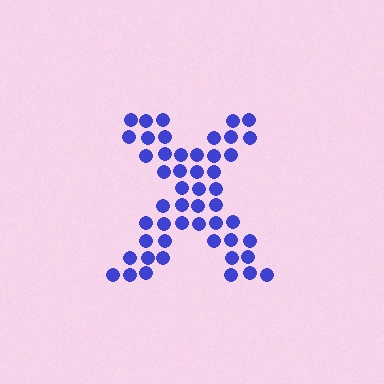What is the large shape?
The large shape is the letter X.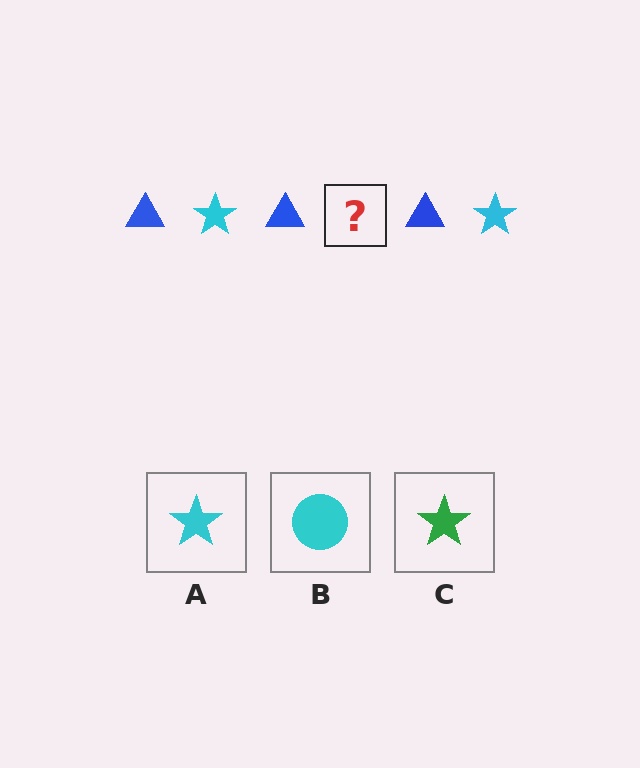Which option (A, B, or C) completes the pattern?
A.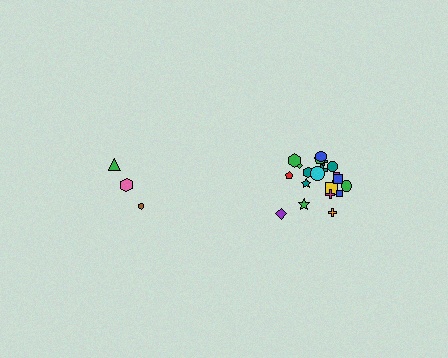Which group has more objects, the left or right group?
The right group.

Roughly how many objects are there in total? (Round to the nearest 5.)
Roughly 25 objects in total.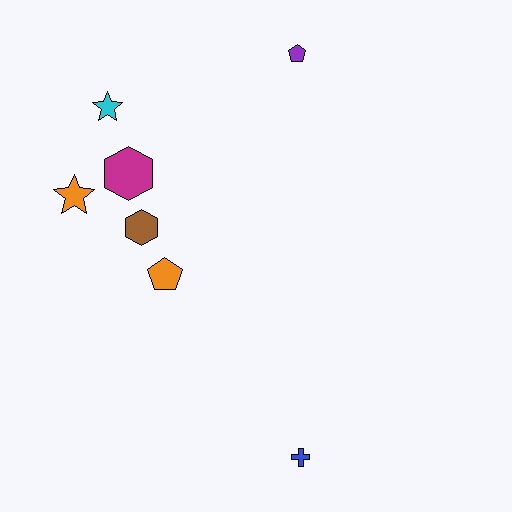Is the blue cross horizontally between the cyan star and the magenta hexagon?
No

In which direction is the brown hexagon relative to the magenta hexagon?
The brown hexagon is below the magenta hexagon.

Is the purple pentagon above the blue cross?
Yes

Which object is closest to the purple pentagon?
The cyan star is closest to the purple pentagon.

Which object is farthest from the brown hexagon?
The blue cross is farthest from the brown hexagon.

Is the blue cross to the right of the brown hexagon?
Yes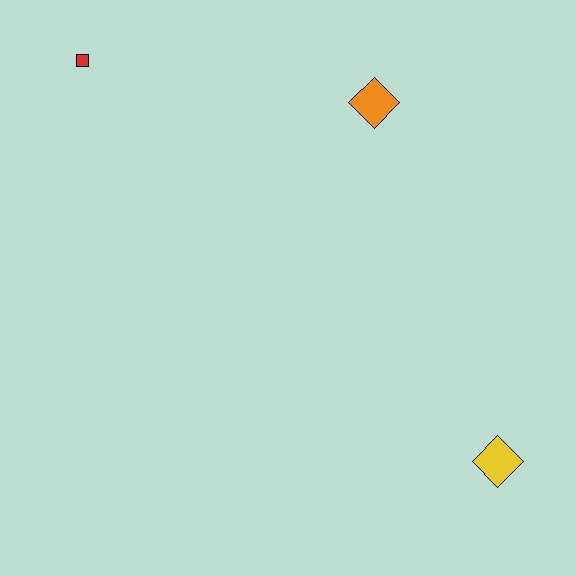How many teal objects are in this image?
There are no teal objects.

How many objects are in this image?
There are 3 objects.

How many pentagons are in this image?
There are no pentagons.